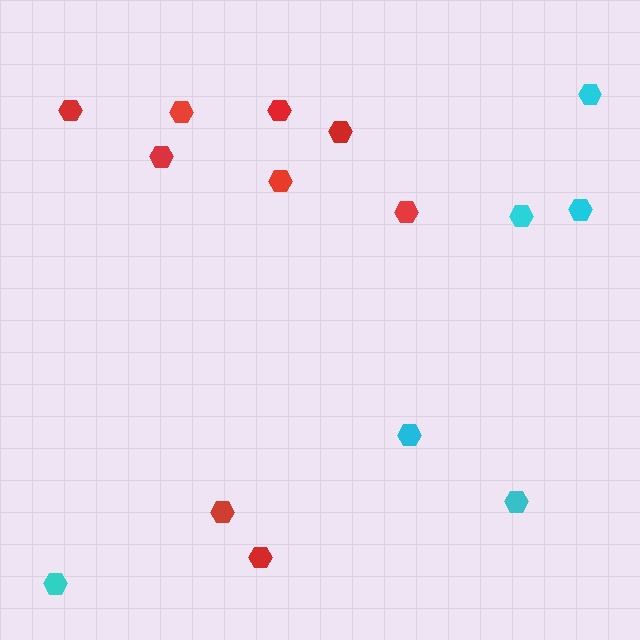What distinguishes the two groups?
There are 2 groups: one group of cyan hexagons (6) and one group of red hexagons (9).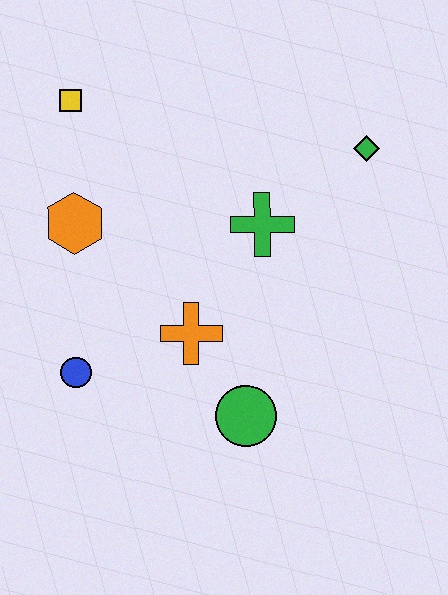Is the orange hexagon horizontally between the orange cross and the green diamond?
No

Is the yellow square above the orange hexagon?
Yes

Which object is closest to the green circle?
The orange cross is closest to the green circle.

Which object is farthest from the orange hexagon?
The green diamond is farthest from the orange hexagon.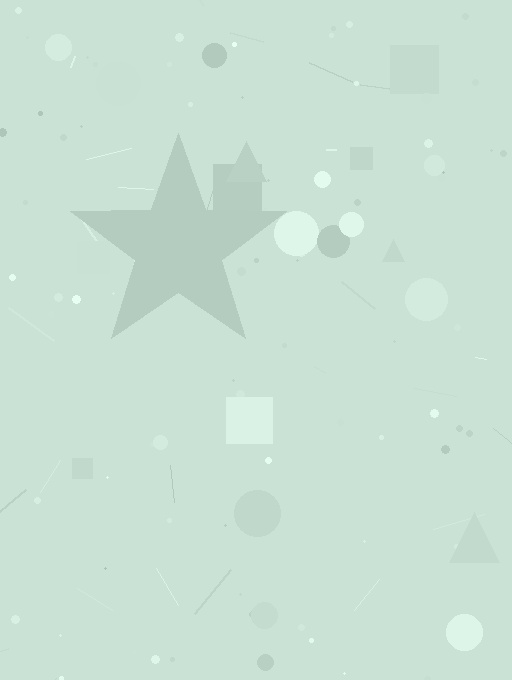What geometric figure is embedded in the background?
A star is embedded in the background.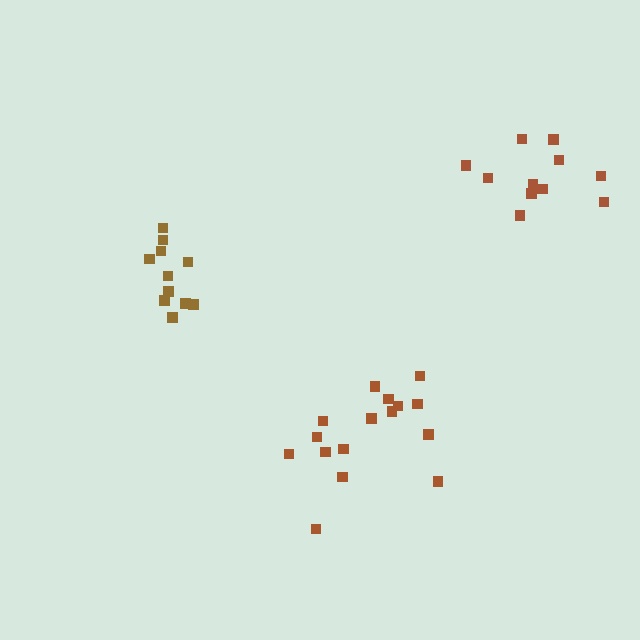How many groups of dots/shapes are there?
There are 3 groups.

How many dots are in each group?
Group 1: 11 dots, Group 2: 16 dots, Group 3: 11 dots (38 total).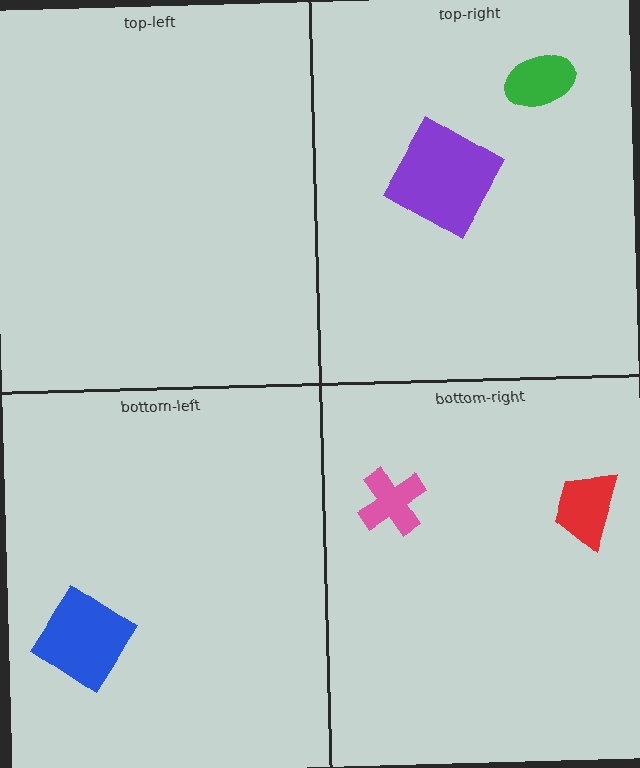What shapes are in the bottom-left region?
The blue diamond.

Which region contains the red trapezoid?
The bottom-right region.